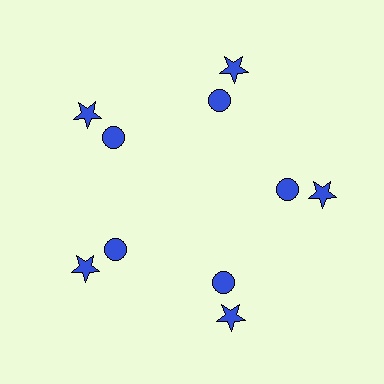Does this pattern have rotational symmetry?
Yes, this pattern has 5-fold rotational symmetry. It looks the same after rotating 72 degrees around the center.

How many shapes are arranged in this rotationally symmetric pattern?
There are 10 shapes, arranged in 5 groups of 2.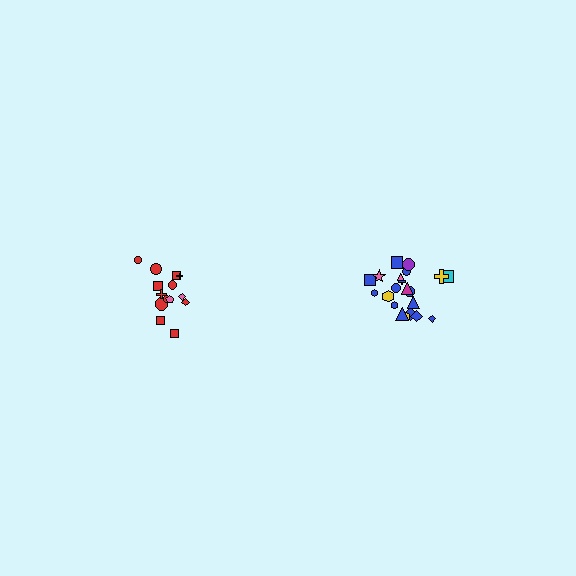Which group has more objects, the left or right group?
The right group.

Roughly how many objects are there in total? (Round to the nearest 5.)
Roughly 35 objects in total.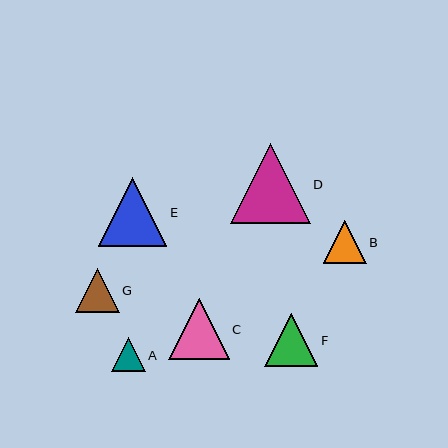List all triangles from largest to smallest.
From largest to smallest: D, E, C, F, G, B, A.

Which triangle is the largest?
Triangle D is the largest with a size of approximately 80 pixels.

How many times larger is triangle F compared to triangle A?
Triangle F is approximately 1.6 times the size of triangle A.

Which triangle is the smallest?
Triangle A is the smallest with a size of approximately 34 pixels.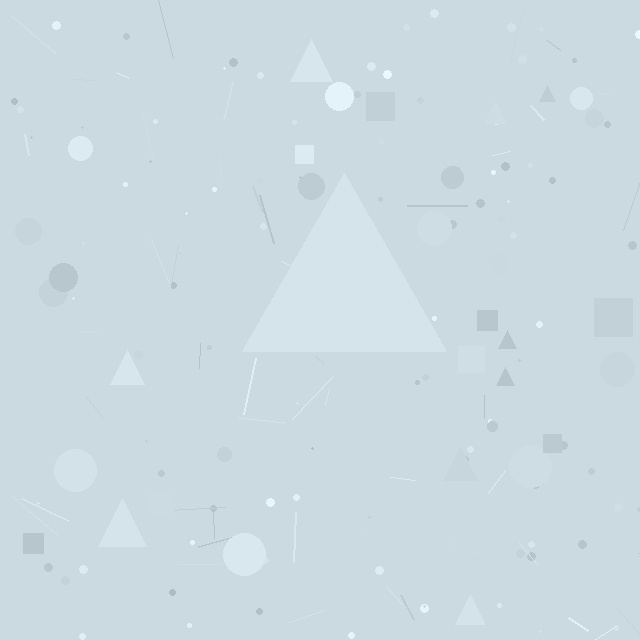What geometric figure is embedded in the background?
A triangle is embedded in the background.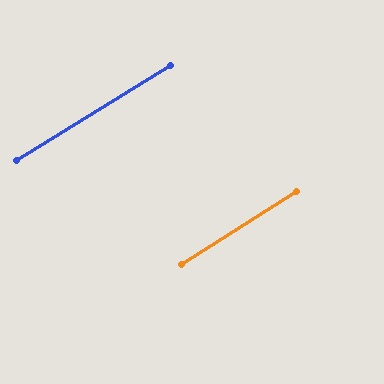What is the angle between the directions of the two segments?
Approximately 1 degree.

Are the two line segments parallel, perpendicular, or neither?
Parallel — their directions differ by only 1.0°.